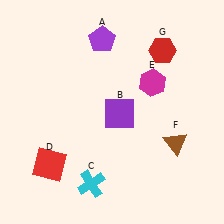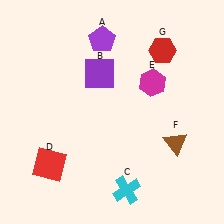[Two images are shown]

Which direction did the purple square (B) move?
The purple square (B) moved up.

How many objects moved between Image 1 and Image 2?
2 objects moved between the two images.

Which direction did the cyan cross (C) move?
The cyan cross (C) moved right.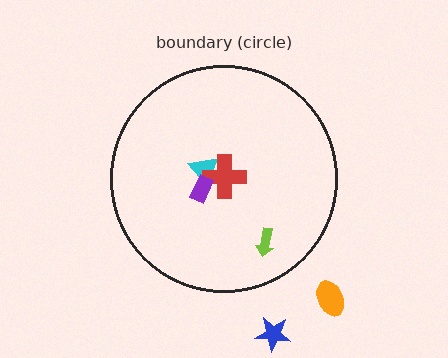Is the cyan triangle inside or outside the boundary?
Inside.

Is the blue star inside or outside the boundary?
Outside.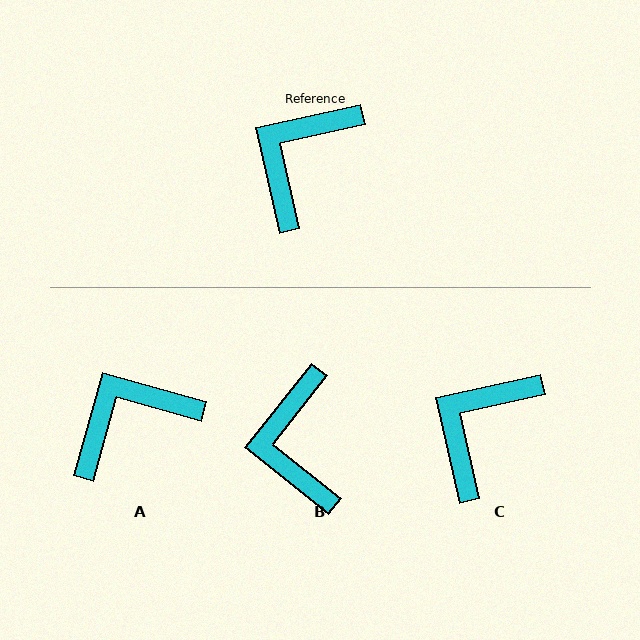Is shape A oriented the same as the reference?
No, it is off by about 29 degrees.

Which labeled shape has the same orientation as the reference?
C.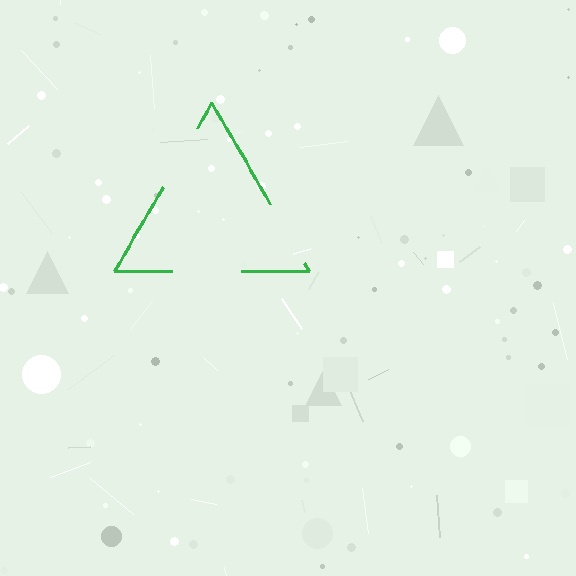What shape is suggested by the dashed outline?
The dashed outline suggests a triangle.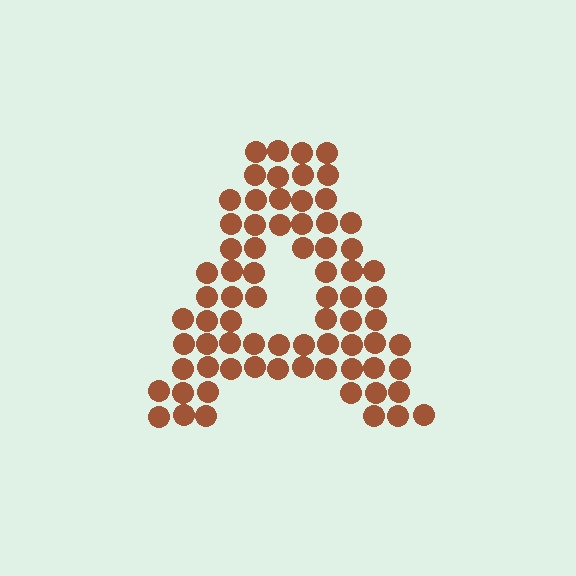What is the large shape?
The large shape is the letter A.